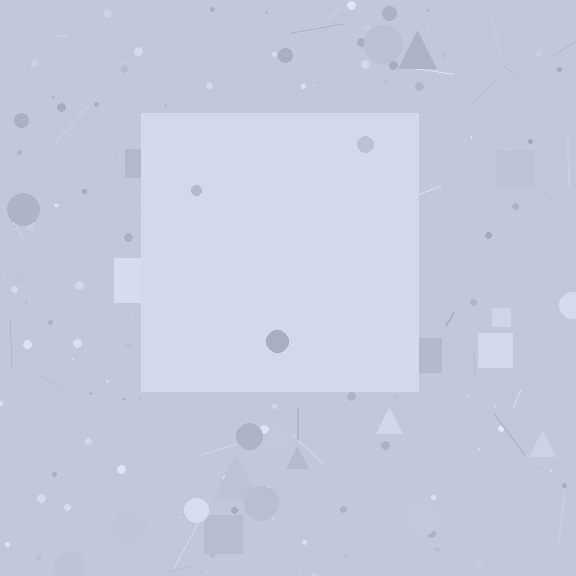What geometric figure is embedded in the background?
A square is embedded in the background.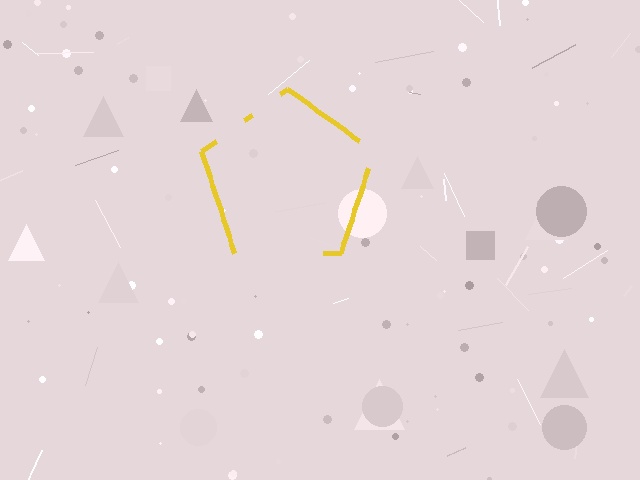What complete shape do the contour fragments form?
The contour fragments form a pentagon.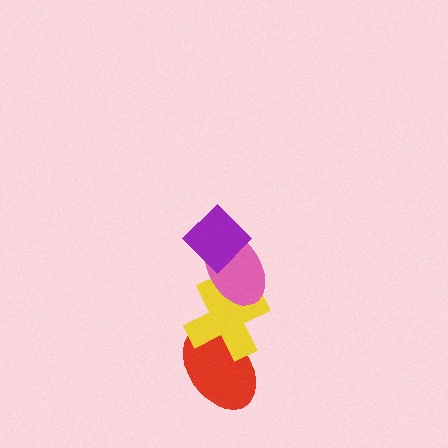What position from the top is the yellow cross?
The yellow cross is 3rd from the top.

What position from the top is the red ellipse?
The red ellipse is 4th from the top.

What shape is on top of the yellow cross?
The pink ellipse is on top of the yellow cross.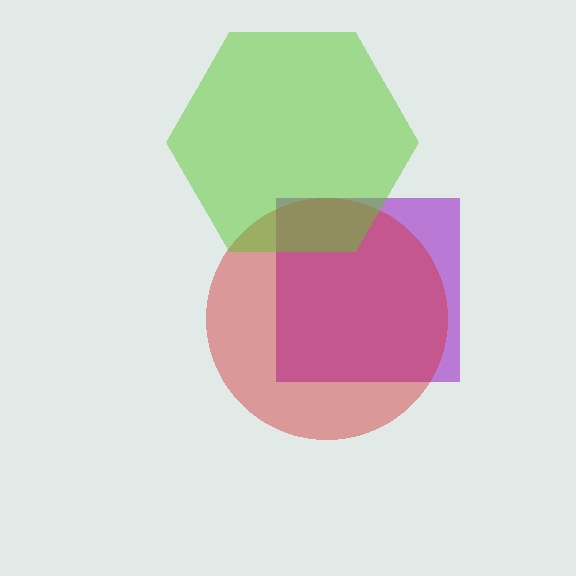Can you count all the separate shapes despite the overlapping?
Yes, there are 3 separate shapes.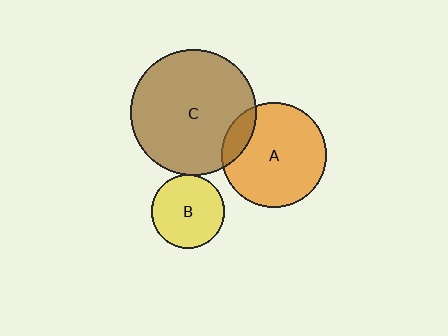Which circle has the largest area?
Circle C (brown).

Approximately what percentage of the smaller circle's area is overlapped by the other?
Approximately 5%.